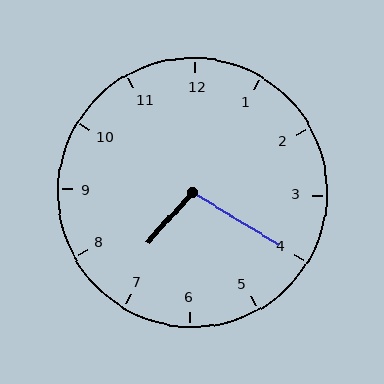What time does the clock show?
7:20.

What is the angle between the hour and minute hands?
Approximately 100 degrees.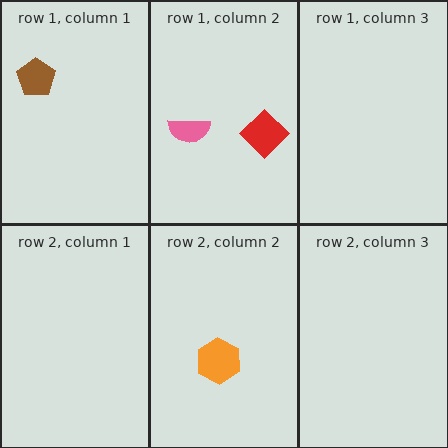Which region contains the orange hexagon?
The row 2, column 2 region.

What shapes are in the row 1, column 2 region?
The red diamond, the pink semicircle.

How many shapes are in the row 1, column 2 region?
2.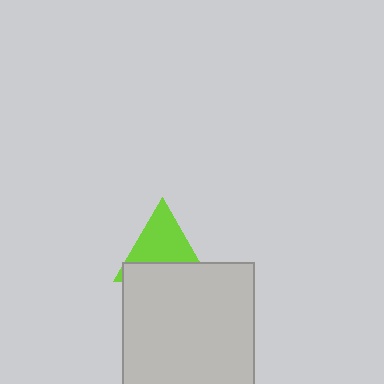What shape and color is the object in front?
The object in front is a light gray rectangle.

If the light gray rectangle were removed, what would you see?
You would see the complete lime triangle.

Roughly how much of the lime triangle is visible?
About half of it is visible (roughly 60%).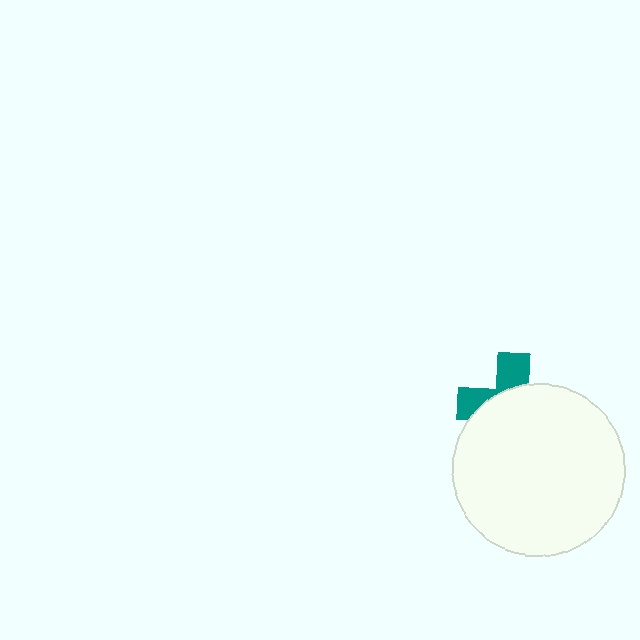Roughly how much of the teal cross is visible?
A small part of it is visible (roughly 32%).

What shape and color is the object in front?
The object in front is a white circle.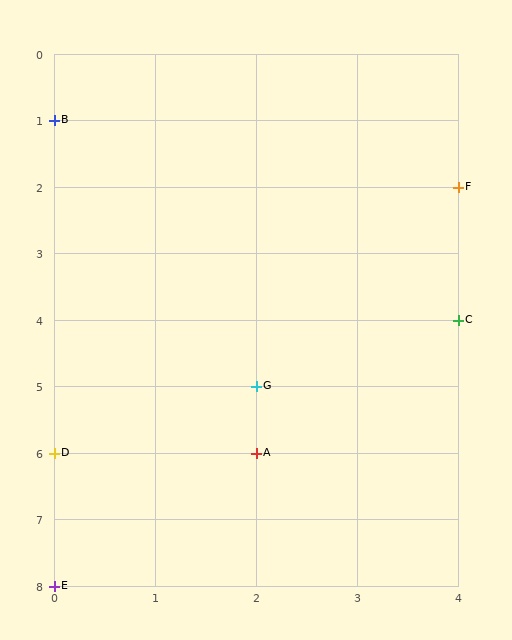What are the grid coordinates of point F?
Point F is at grid coordinates (4, 2).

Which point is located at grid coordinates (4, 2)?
Point F is at (4, 2).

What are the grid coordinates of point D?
Point D is at grid coordinates (0, 6).